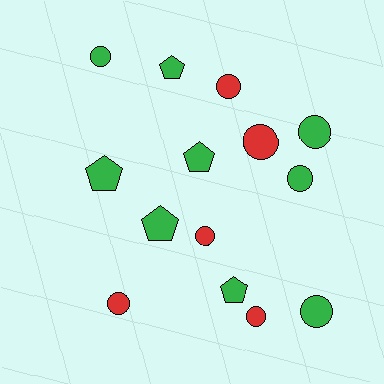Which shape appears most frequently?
Circle, with 9 objects.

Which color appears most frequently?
Green, with 9 objects.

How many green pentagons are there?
There are 5 green pentagons.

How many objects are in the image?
There are 14 objects.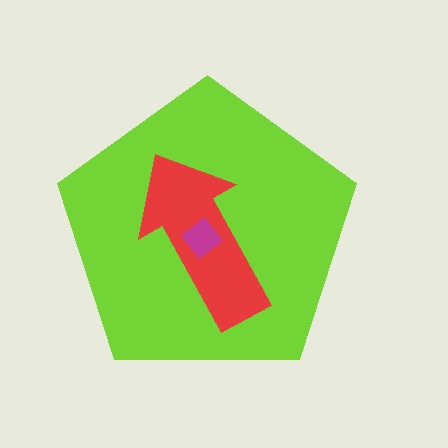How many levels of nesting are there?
3.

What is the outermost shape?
The lime pentagon.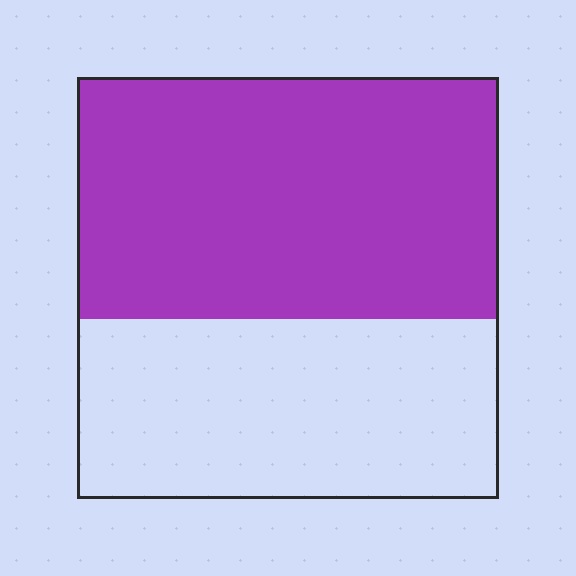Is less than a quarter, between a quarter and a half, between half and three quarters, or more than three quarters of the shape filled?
Between half and three quarters.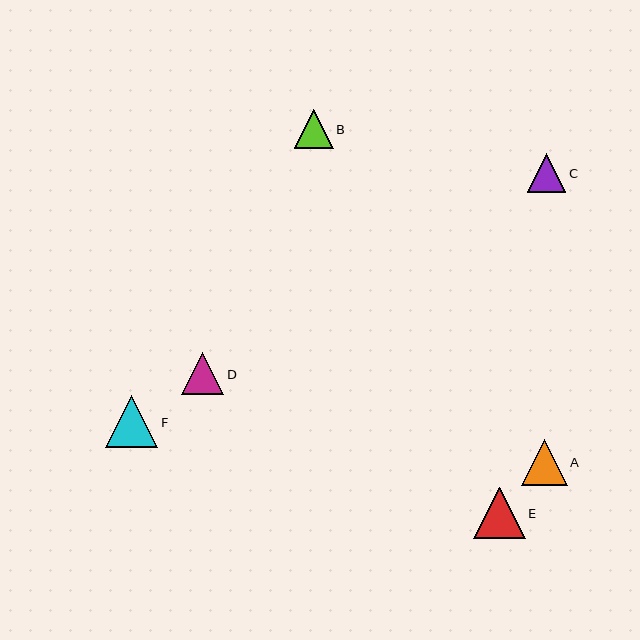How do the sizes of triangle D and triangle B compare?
Triangle D and triangle B are approximately the same size.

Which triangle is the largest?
Triangle F is the largest with a size of approximately 52 pixels.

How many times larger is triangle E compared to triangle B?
Triangle E is approximately 1.3 times the size of triangle B.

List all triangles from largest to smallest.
From largest to smallest: F, E, A, D, B, C.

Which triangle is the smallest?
Triangle C is the smallest with a size of approximately 38 pixels.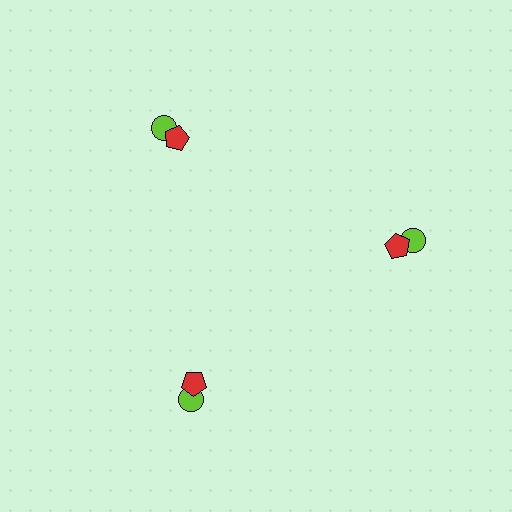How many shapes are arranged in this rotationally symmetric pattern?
There are 6 shapes, arranged in 3 groups of 2.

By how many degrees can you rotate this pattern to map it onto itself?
The pattern maps onto itself every 120 degrees of rotation.